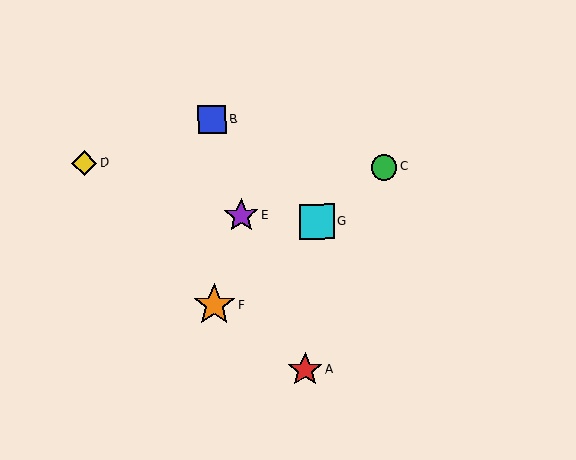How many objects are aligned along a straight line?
3 objects (C, F, G) are aligned along a straight line.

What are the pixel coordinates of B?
Object B is at (212, 119).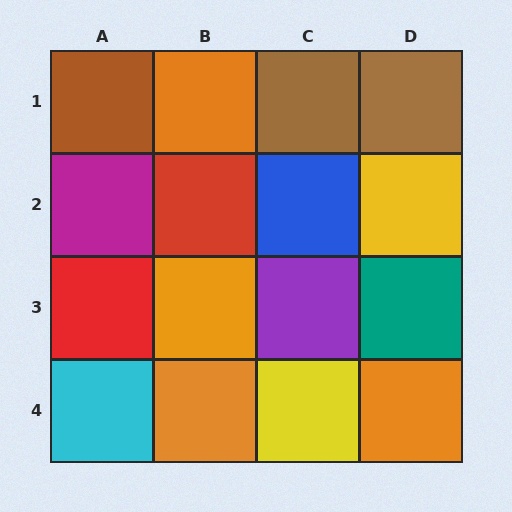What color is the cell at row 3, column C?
Purple.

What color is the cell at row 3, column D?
Teal.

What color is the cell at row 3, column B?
Orange.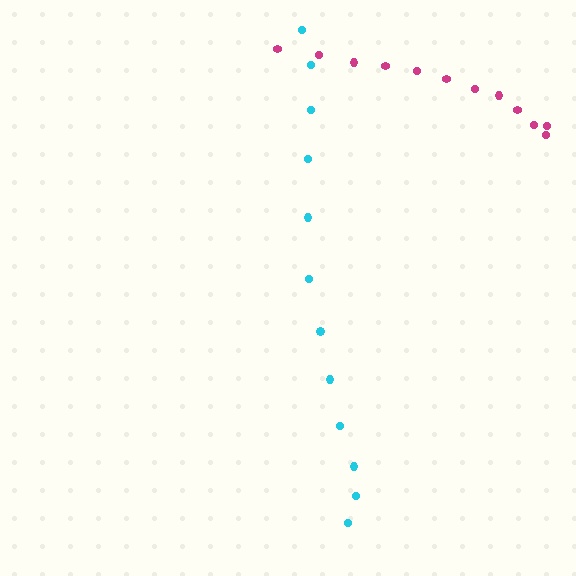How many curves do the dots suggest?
There are 2 distinct paths.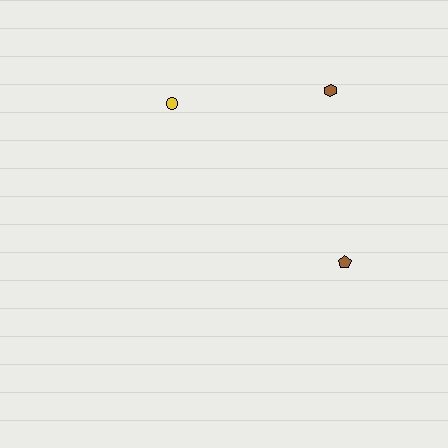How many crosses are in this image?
There are no crosses.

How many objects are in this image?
There are 3 objects.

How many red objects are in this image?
There are no red objects.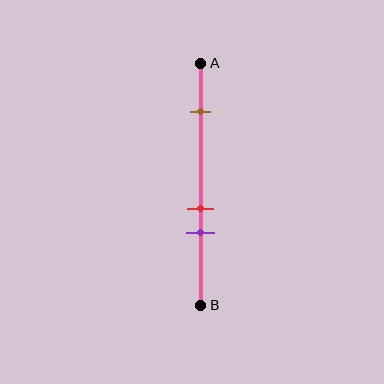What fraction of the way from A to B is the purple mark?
The purple mark is approximately 70% (0.7) of the way from A to B.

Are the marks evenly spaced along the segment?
No, the marks are not evenly spaced.